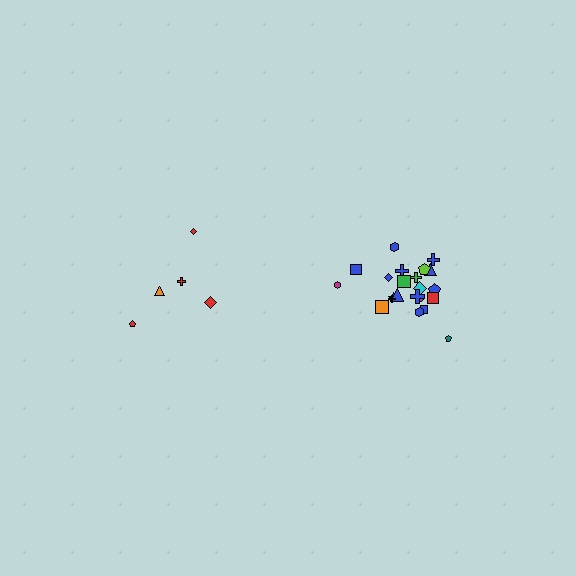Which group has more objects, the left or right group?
The right group.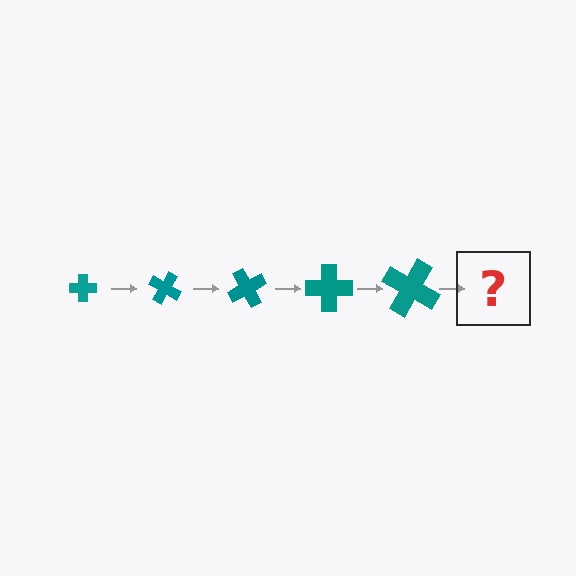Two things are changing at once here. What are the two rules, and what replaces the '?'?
The two rules are that the cross grows larger each step and it rotates 30 degrees each step. The '?' should be a cross, larger than the previous one and rotated 150 degrees from the start.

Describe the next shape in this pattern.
It should be a cross, larger than the previous one and rotated 150 degrees from the start.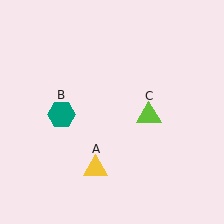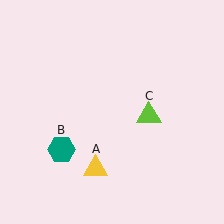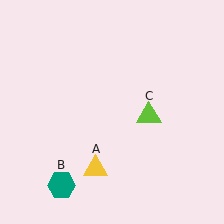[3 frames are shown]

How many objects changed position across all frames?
1 object changed position: teal hexagon (object B).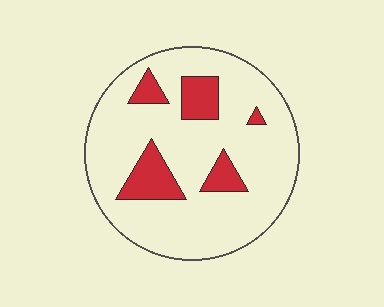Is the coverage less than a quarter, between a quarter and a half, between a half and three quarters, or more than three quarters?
Less than a quarter.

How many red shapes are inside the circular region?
5.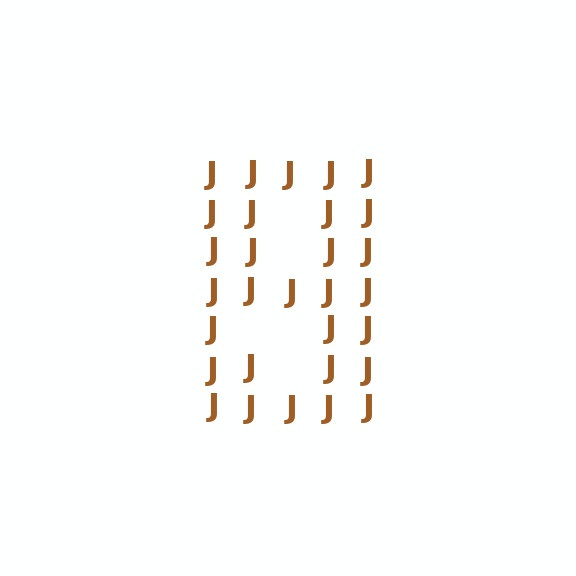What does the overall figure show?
The overall figure shows the digit 8.